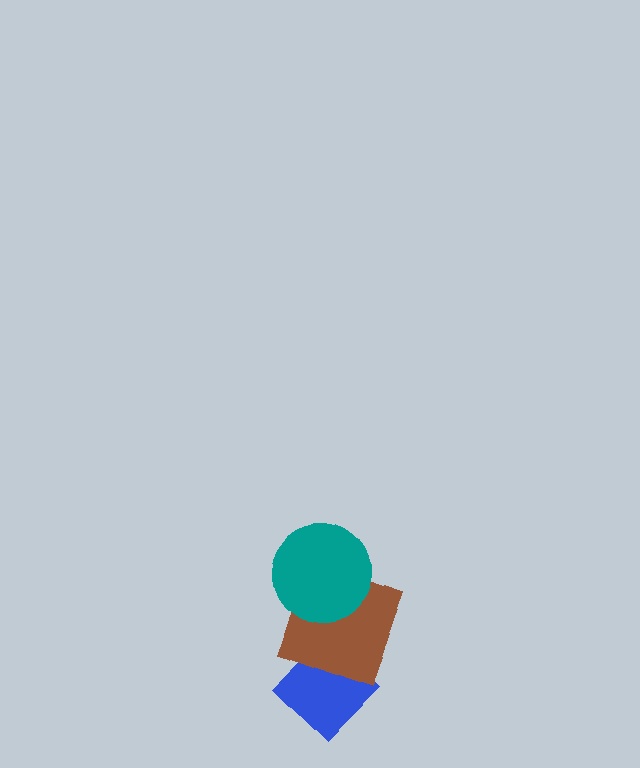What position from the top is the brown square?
The brown square is 2nd from the top.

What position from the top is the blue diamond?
The blue diamond is 3rd from the top.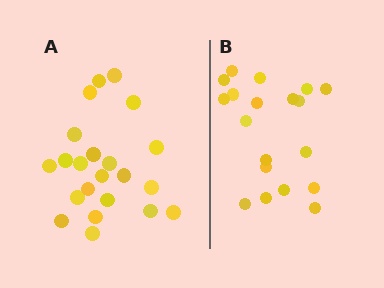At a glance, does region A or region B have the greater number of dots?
Region A (the left region) has more dots.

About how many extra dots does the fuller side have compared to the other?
Region A has just a few more — roughly 2 or 3 more dots than region B.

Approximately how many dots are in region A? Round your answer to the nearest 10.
About 20 dots. (The exact count is 22, which rounds to 20.)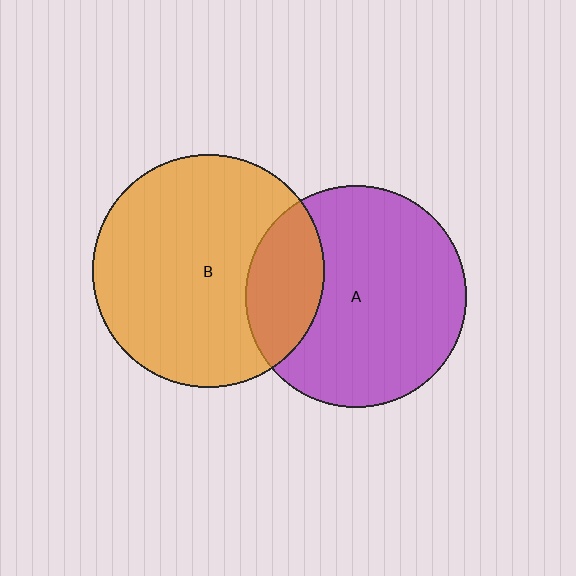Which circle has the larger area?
Circle B (orange).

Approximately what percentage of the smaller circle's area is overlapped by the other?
Approximately 25%.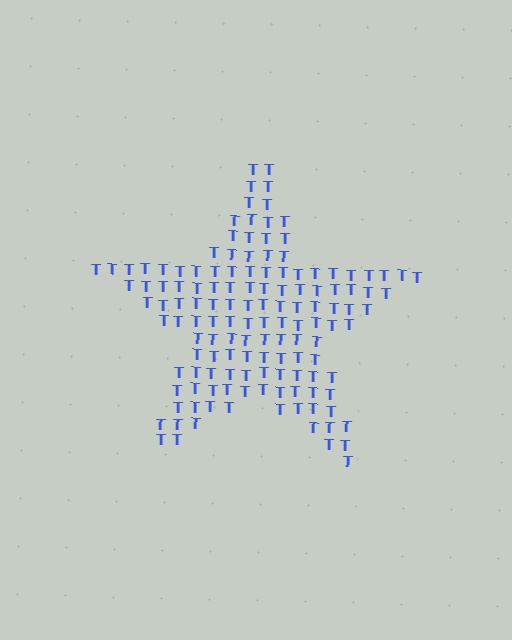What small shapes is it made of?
It is made of small letter T's.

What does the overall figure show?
The overall figure shows a star.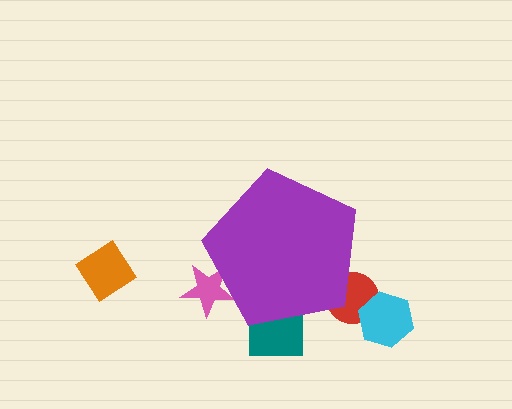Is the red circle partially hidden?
Yes, the red circle is partially hidden behind the purple pentagon.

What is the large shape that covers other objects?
A purple pentagon.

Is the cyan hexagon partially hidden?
No, the cyan hexagon is fully visible.